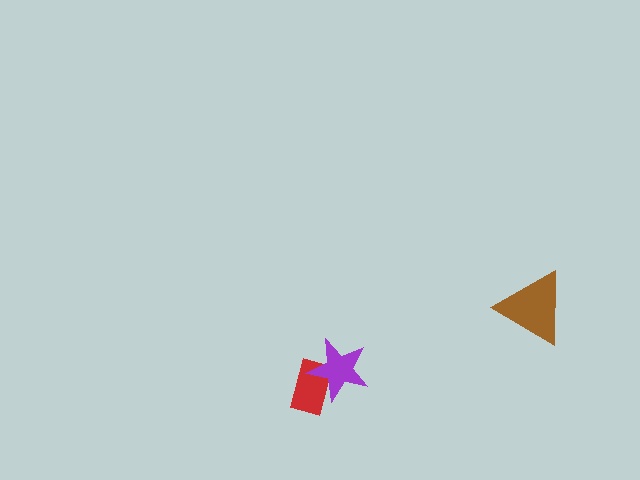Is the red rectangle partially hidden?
Yes, it is partially covered by another shape.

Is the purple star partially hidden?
No, no other shape covers it.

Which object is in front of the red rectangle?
The purple star is in front of the red rectangle.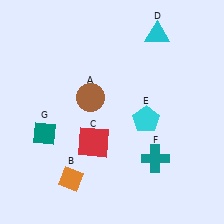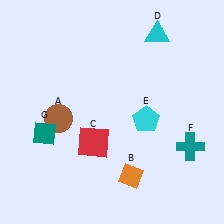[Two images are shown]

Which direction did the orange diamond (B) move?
The orange diamond (B) moved right.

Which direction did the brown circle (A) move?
The brown circle (A) moved left.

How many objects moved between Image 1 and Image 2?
3 objects moved between the two images.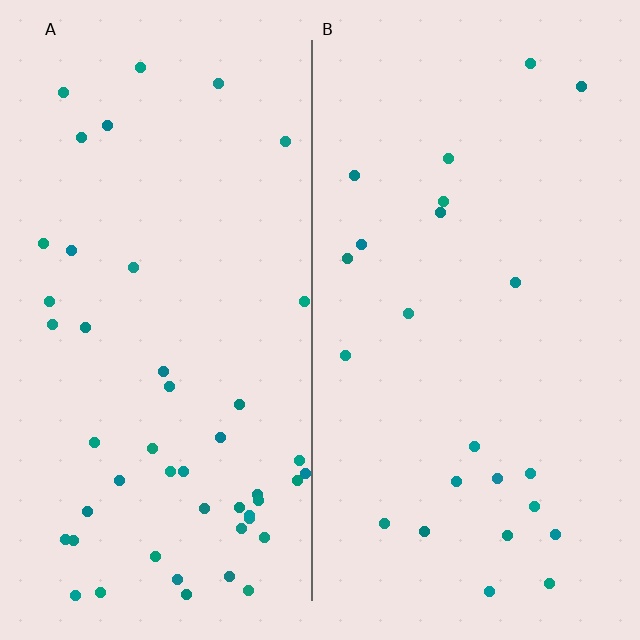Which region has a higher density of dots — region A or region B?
A (the left).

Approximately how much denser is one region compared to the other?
Approximately 2.1× — region A over region B.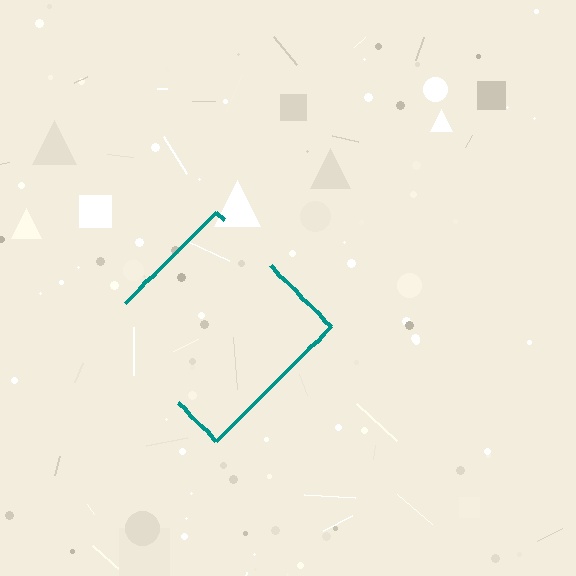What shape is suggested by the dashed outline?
The dashed outline suggests a diamond.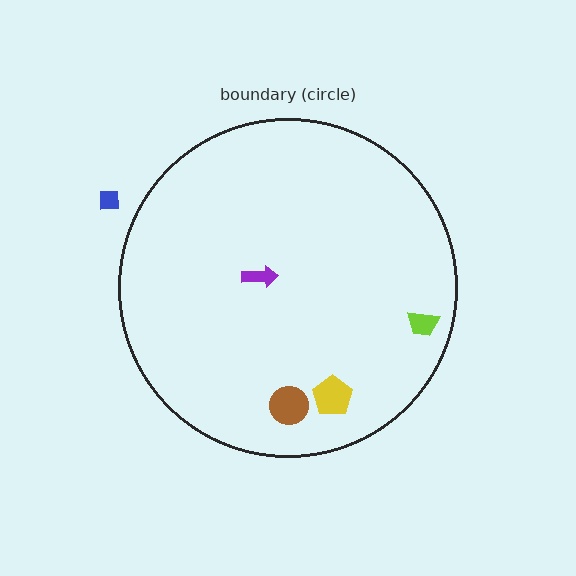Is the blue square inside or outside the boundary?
Outside.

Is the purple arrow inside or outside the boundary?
Inside.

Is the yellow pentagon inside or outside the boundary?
Inside.